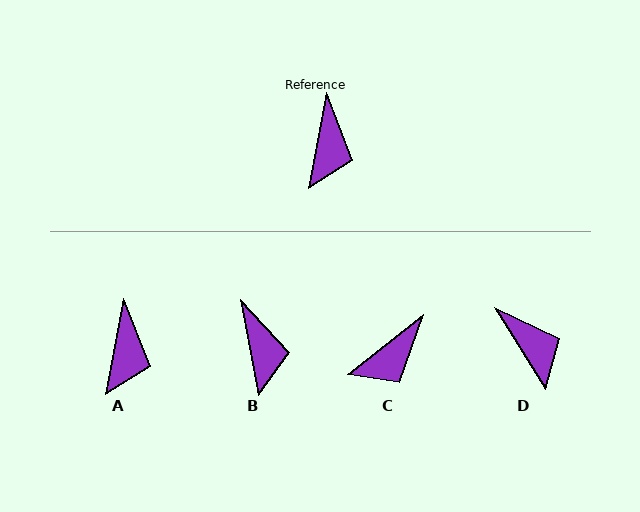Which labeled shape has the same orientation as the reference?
A.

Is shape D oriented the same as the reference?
No, it is off by about 42 degrees.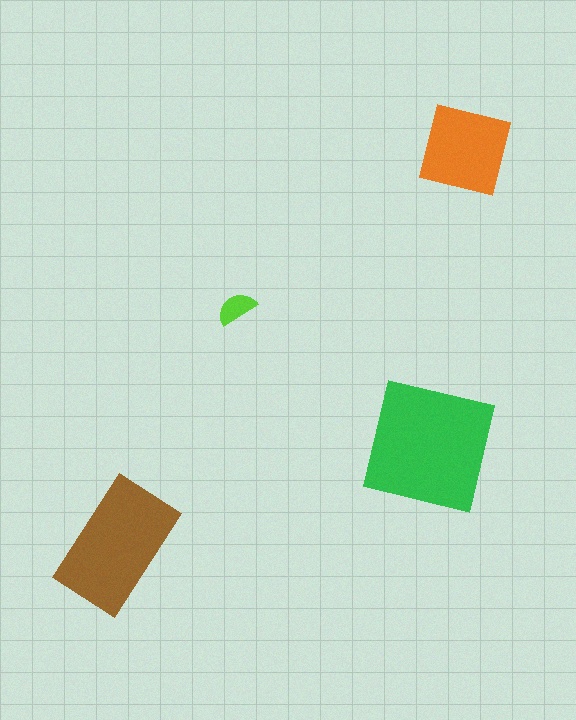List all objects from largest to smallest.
The green square, the brown rectangle, the orange square, the lime semicircle.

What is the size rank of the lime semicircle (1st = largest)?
4th.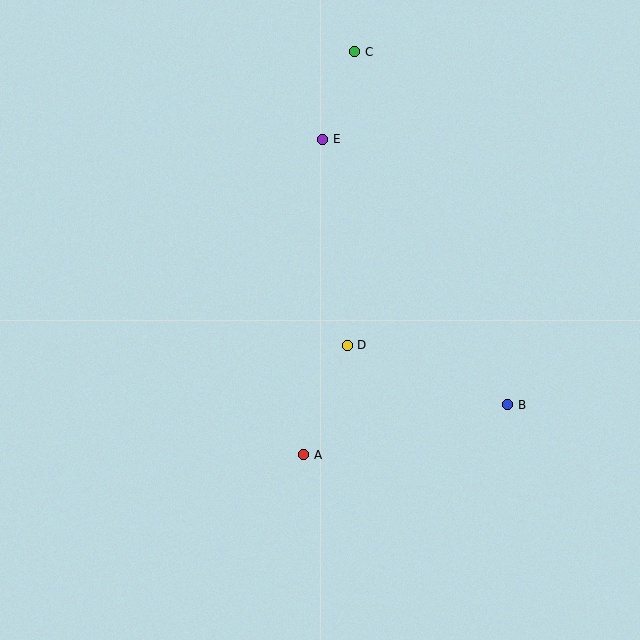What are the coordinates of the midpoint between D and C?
The midpoint between D and C is at (351, 199).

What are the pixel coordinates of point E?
Point E is at (323, 139).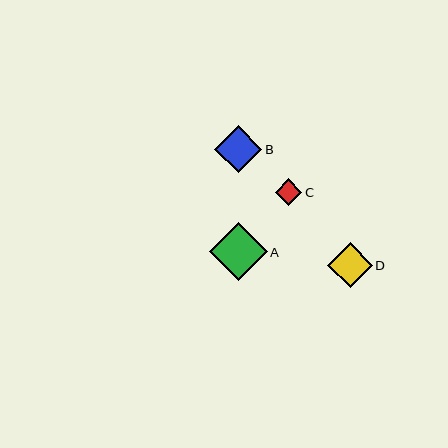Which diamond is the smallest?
Diamond C is the smallest with a size of approximately 27 pixels.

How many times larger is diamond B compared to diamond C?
Diamond B is approximately 1.8 times the size of diamond C.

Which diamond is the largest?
Diamond A is the largest with a size of approximately 58 pixels.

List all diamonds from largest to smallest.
From largest to smallest: A, B, D, C.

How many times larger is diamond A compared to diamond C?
Diamond A is approximately 2.2 times the size of diamond C.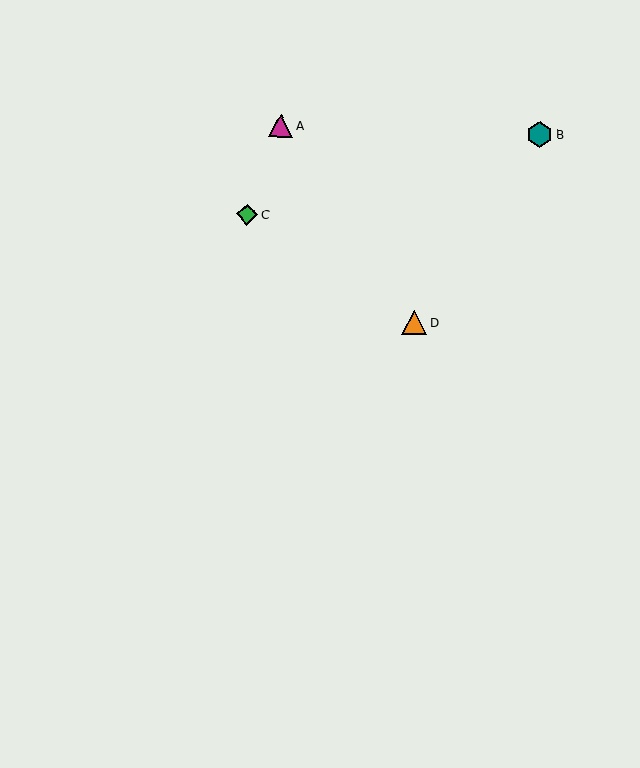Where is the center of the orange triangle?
The center of the orange triangle is at (415, 322).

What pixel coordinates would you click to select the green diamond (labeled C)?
Click at (247, 215) to select the green diamond C.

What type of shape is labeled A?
Shape A is a magenta triangle.